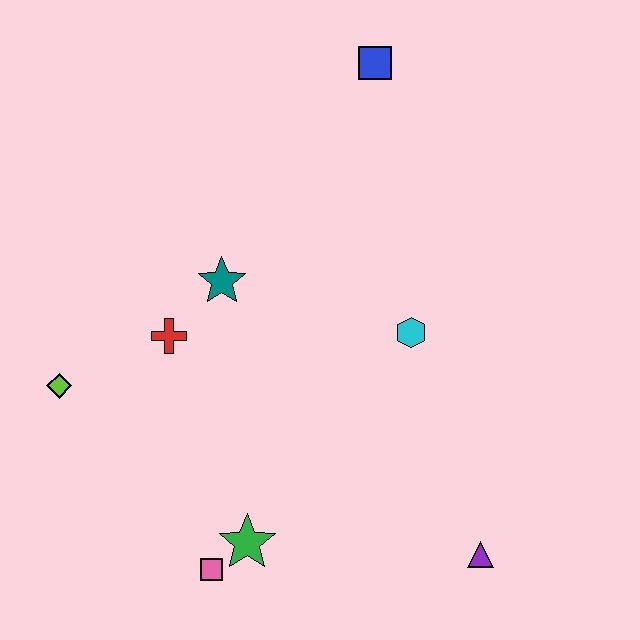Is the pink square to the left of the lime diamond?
No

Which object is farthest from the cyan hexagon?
The lime diamond is farthest from the cyan hexagon.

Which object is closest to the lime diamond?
The red cross is closest to the lime diamond.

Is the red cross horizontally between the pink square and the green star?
No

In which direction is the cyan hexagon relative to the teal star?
The cyan hexagon is to the right of the teal star.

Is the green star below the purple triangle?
No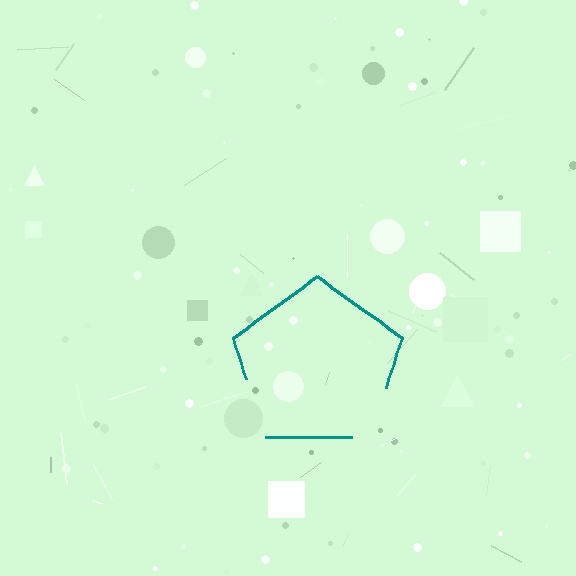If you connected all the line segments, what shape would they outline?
They would outline a pentagon.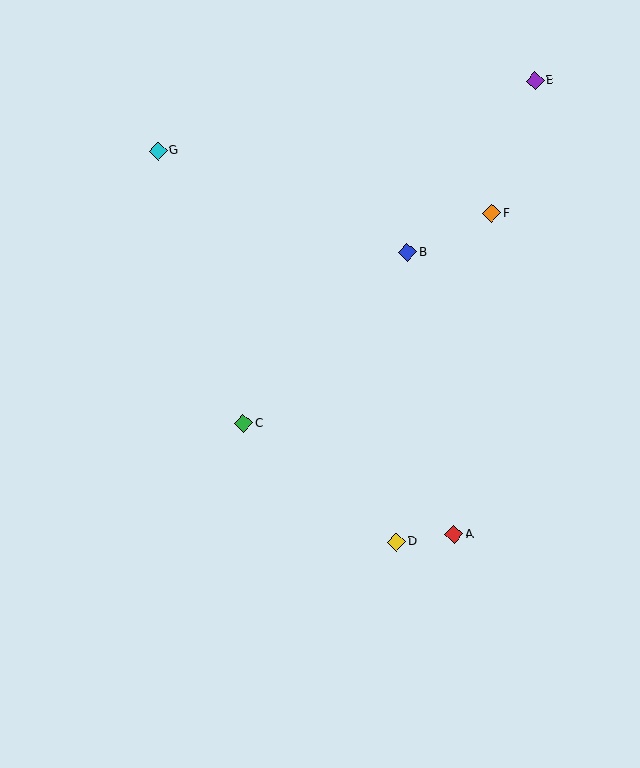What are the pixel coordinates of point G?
Point G is at (158, 151).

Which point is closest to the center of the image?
Point C at (243, 423) is closest to the center.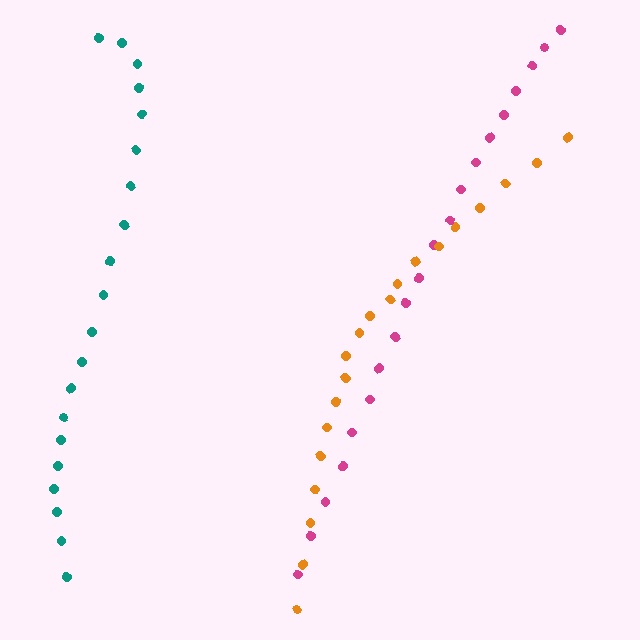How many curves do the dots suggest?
There are 3 distinct paths.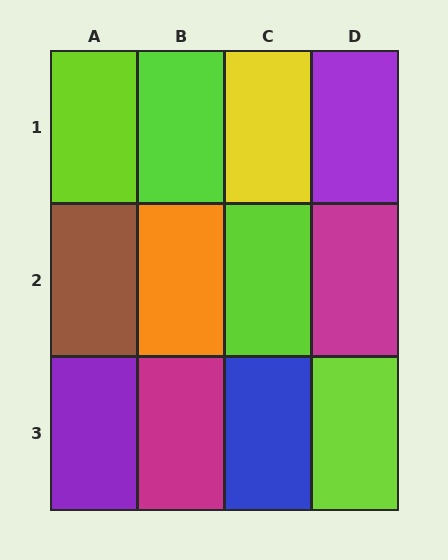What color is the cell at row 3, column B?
Magenta.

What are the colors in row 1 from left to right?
Lime, lime, yellow, purple.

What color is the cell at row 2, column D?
Magenta.